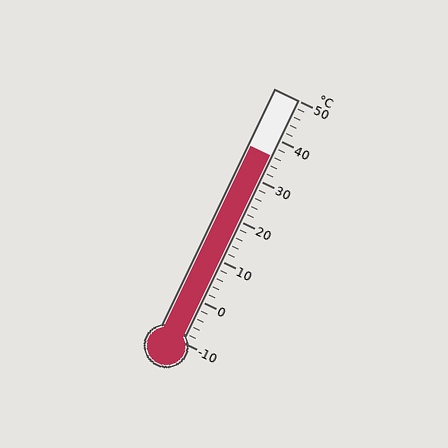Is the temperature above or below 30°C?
The temperature is above 30°C.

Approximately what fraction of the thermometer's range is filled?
The thermometer is filled to approximately 75% of its range.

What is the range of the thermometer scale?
The thermometer scale ranges from -10°C to 50°C.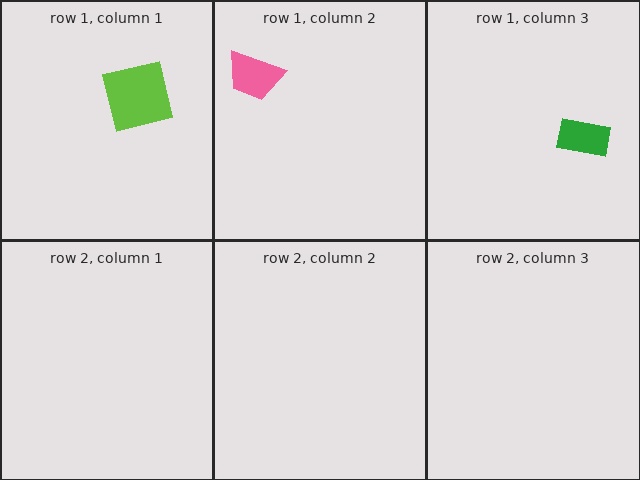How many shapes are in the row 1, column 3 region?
1.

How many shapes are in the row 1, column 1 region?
1.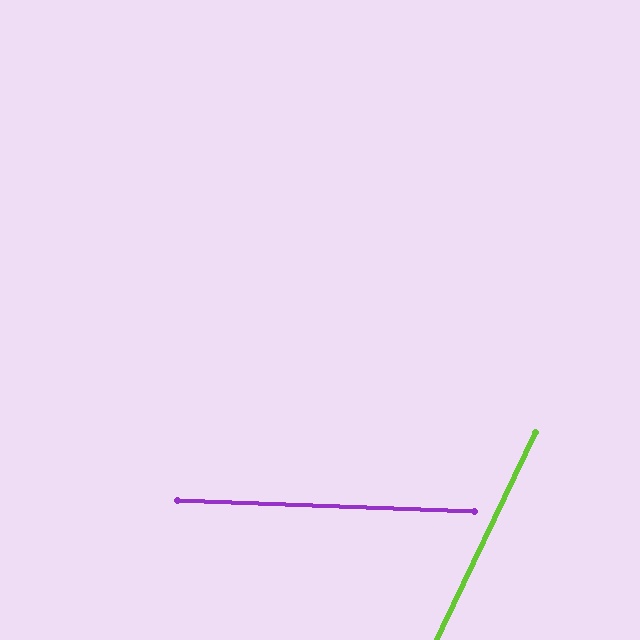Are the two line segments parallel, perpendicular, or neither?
Neither parallel nor perpendicular — they differ by about 67°.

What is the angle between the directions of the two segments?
Approximately 67 degrees.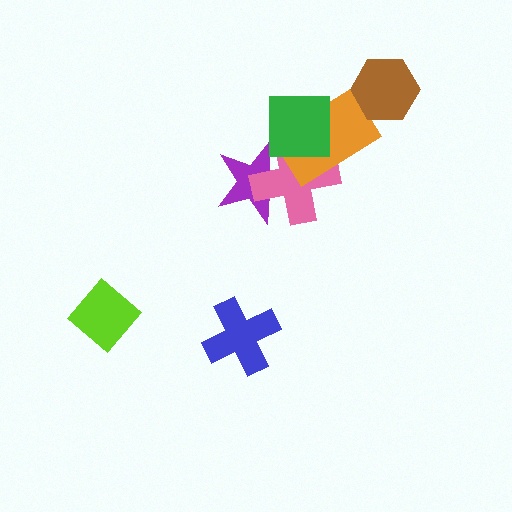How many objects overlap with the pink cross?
3 objects overlap with the pink cross.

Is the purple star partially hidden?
Yes, it is partially covered by another shape.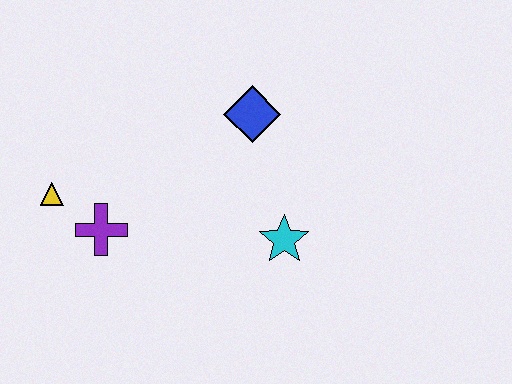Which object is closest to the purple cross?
The yellow triangle is closest to the purple cross.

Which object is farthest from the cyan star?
The yellow triangle is farthest from the cyan star.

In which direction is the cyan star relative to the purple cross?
The cyan star is to the right of the purple cross.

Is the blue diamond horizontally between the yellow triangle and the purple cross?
No